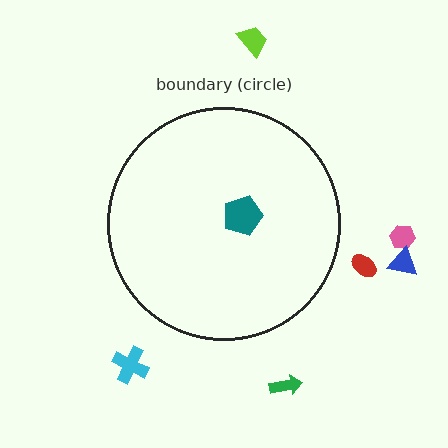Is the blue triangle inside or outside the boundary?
Outside.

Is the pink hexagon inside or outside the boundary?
Outside.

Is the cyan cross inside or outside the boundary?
Outside.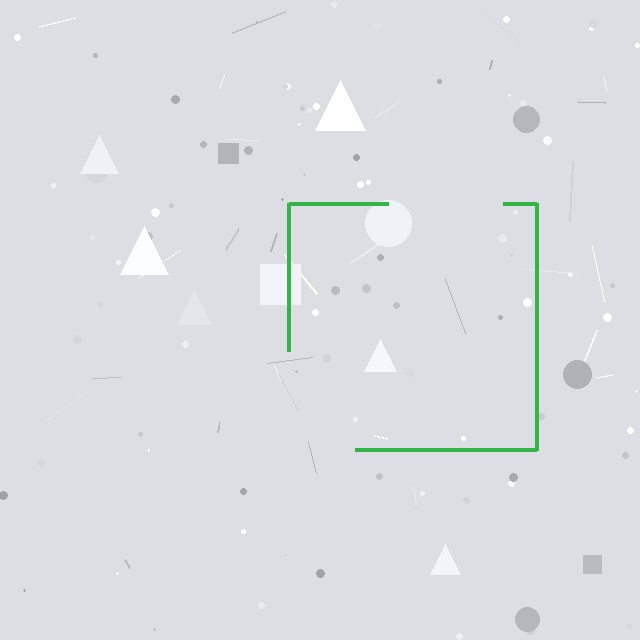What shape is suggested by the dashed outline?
The dashed outline suggests a square.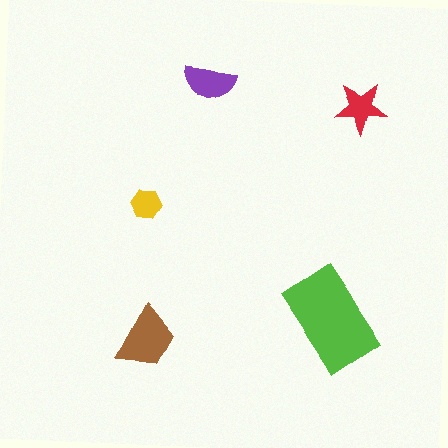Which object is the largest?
The lime rectangle.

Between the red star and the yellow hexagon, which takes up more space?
The red star.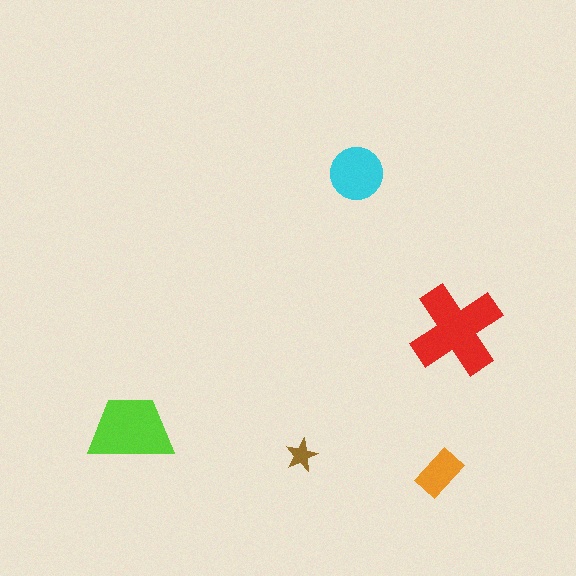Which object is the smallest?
The brown star.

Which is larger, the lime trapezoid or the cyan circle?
The lime trapezoid.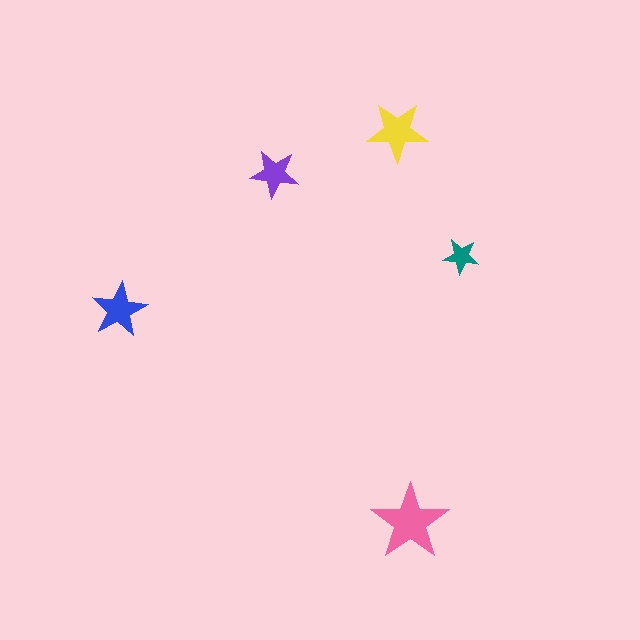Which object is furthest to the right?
The teal star is rightmost.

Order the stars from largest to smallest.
the pink one, the yellow one, the blue one, the purple one, the teal one.